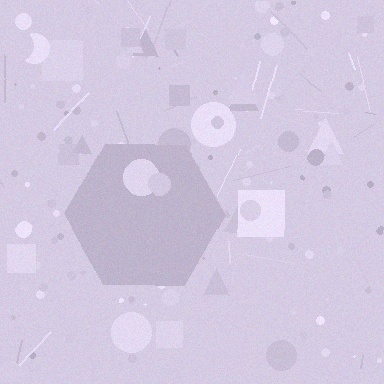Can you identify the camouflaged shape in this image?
The camouflaged shape is a hexagon.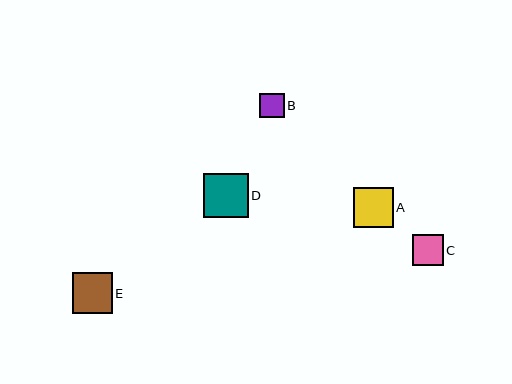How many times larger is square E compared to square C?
Square E is approximately 1.3 times the size of square C.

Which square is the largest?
Square D is the largest with a size of approximately 44 pixels.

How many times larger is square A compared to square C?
Square A is approximately 1.3 times the size of square C.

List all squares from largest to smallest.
From largest to smallest: D, E, A, C, B.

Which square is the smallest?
Square B is the smallest with a size of approximately 24 pixels.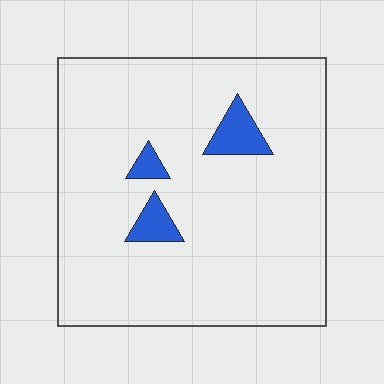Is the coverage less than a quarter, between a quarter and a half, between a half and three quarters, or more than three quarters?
Less than a quarter.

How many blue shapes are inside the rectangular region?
3.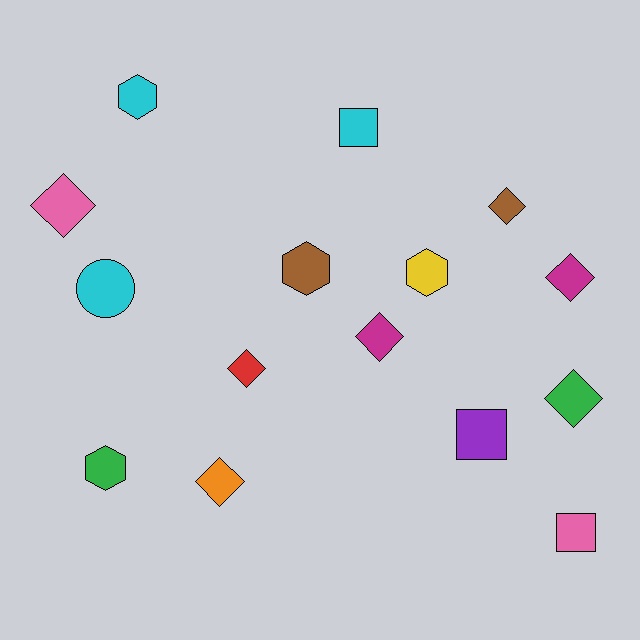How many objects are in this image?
There are 15 objects.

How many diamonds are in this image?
There are 7 diamonds.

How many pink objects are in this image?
There are 2 pink objects.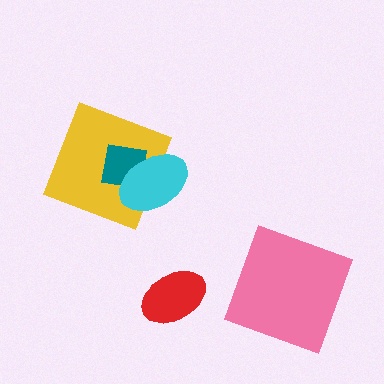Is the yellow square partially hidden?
Yes, it is partially covered by another shape.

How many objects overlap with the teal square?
2 objects overlap with the teal square.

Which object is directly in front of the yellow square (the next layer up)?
The teal square is directly in front of the yellow square.